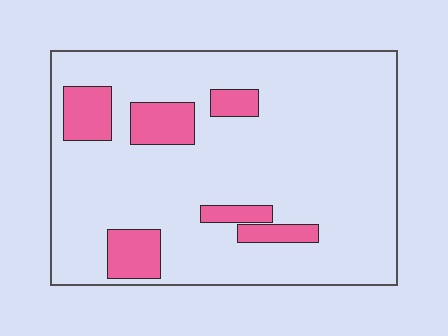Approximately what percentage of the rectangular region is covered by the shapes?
Approximately 15%.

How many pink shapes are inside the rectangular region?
6.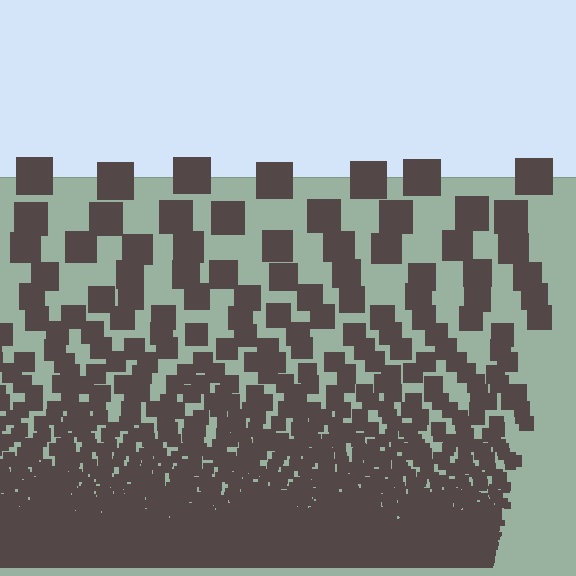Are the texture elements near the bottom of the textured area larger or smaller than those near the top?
Smaller. The gradient is inverted — elements near the bottom are smaller and denser.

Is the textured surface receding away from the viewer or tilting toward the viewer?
The surface appears to tilt toward the viewer. Texture elements get larger and sparser toward the top.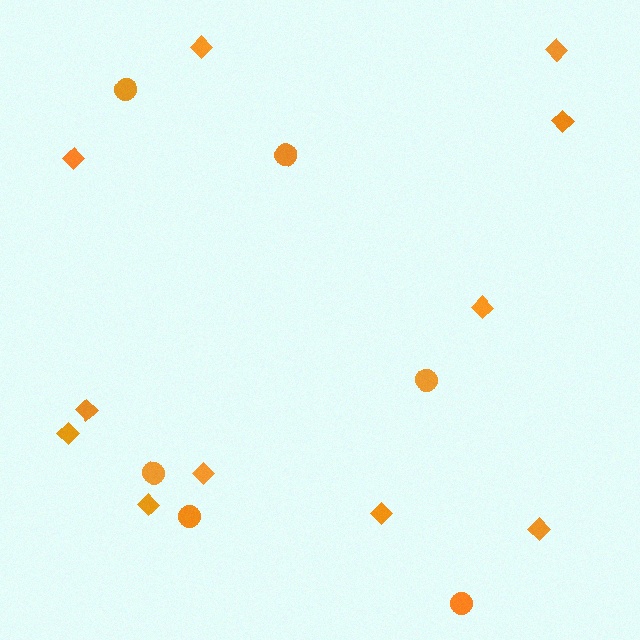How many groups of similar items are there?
There are 2 groups: one group of circles (6) and one group of diamonds (11).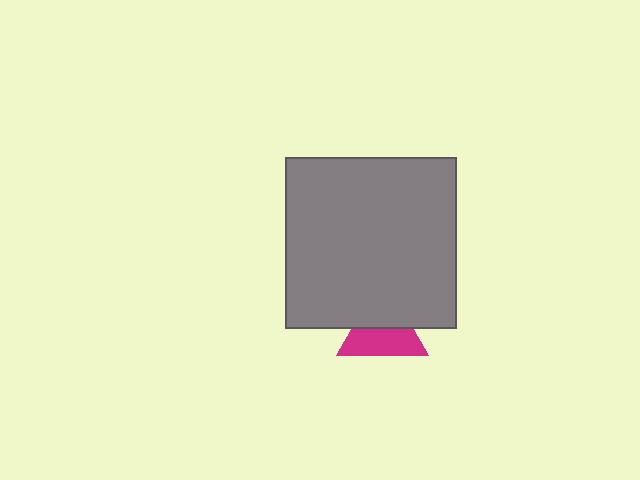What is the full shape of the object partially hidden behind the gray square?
The partially hidden object is a magenta triangle.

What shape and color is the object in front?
The object in front is a gray square.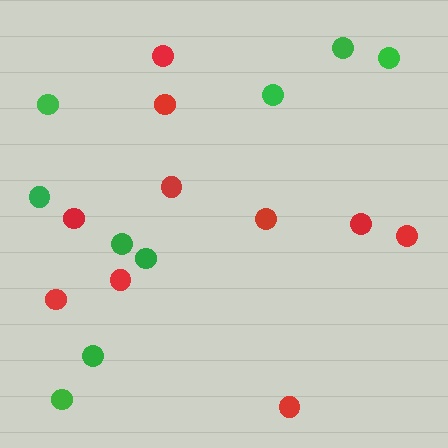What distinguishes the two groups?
There are 2 groups: one group of red circles (10) and one group of green circles (9).